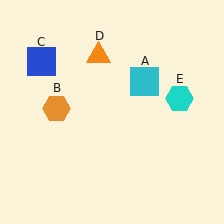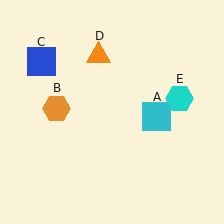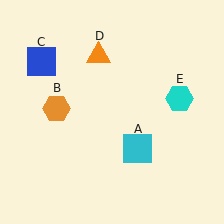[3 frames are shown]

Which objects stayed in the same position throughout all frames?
Orange hexagon (object B) and blue square (object C) and orange triangle (object D) and cyan hexagon (object E) remained stationary.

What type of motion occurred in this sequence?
The cyan square (object A) rotated clockwise around the center of the scene.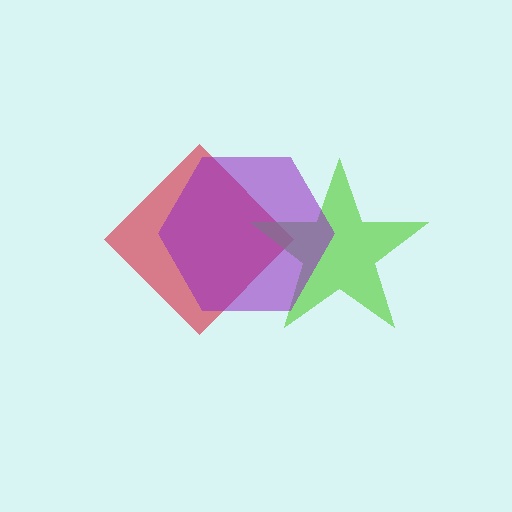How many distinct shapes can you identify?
There are 3 distinct shapes: a red diamond, a lime star, a purple hexagon.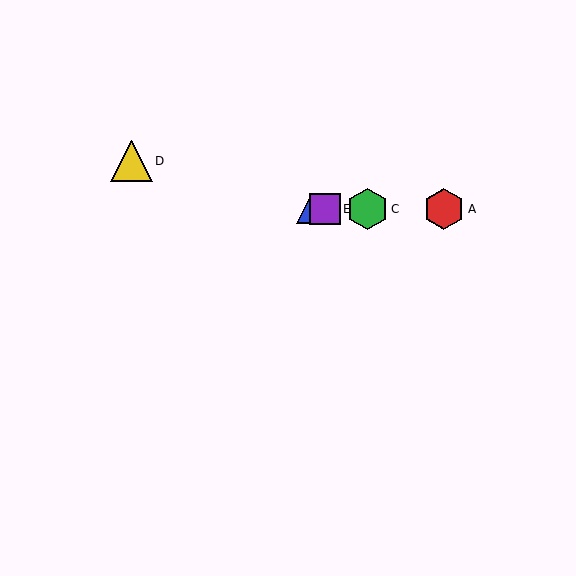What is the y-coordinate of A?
Object A is at y≈209.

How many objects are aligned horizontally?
4 objects (A, B, C, E) are aligned horizontally.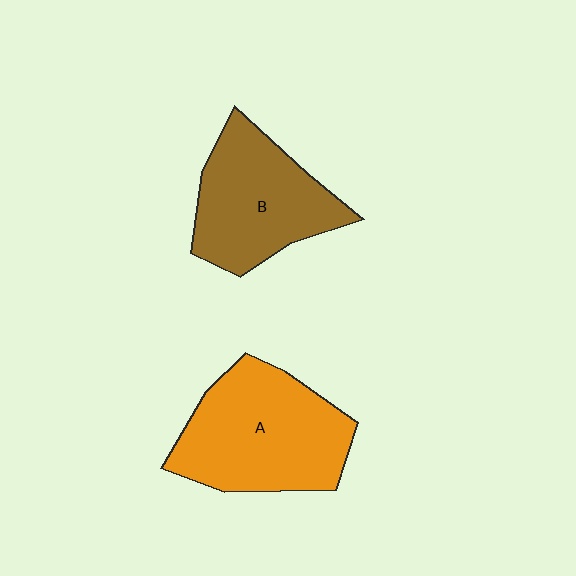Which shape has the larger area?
Shape A (orange).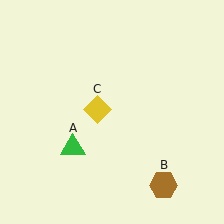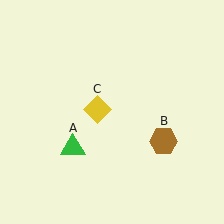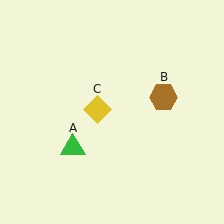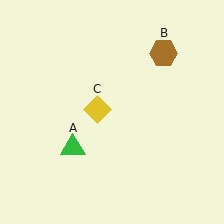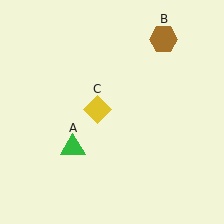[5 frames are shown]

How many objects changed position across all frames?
1 object changed position: brown hexagon (object B).